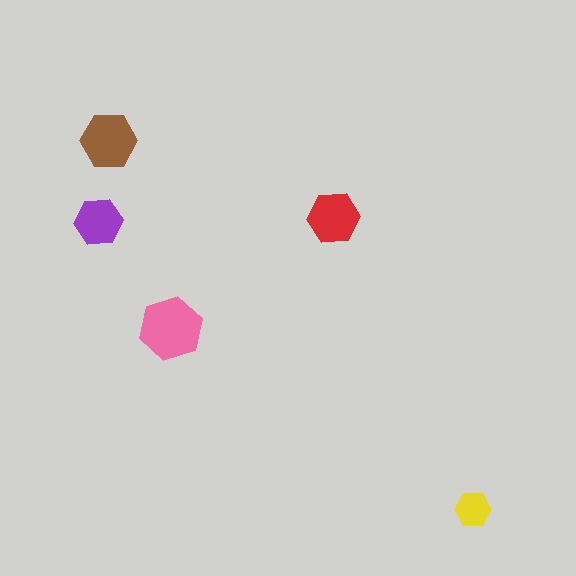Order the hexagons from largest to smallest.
the pink one, the brown one, the red one, the purple one, the yellow one.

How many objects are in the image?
There are 5 objects in the image.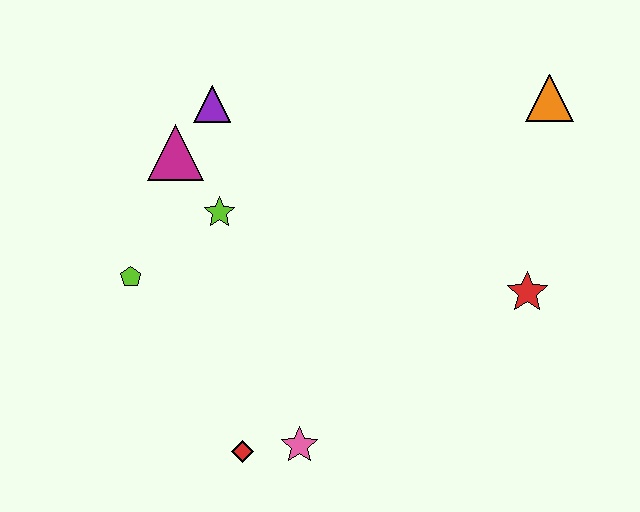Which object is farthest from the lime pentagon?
The orange triangle is farthest from the lime pentagon.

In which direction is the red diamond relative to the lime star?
The red diamond is below the lime star.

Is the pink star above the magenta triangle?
No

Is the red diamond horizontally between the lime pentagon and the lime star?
No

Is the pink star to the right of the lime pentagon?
Yes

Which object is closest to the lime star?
The magenta triangle is closest to the lime star.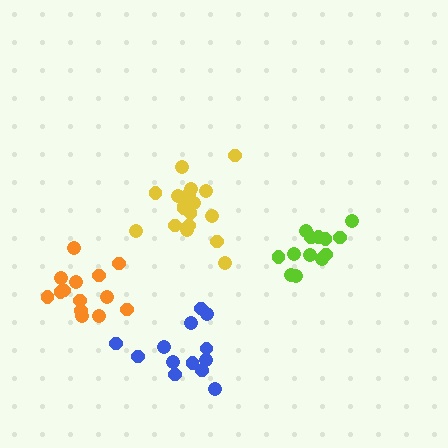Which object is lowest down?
The blue cluster is bottommost.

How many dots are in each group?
Group 1: 13 dots, Group 2: 14 dots, Group 3: 18 dots, Group 4: 13 dots (58 total).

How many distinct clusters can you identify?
There are 4 distinct clusters.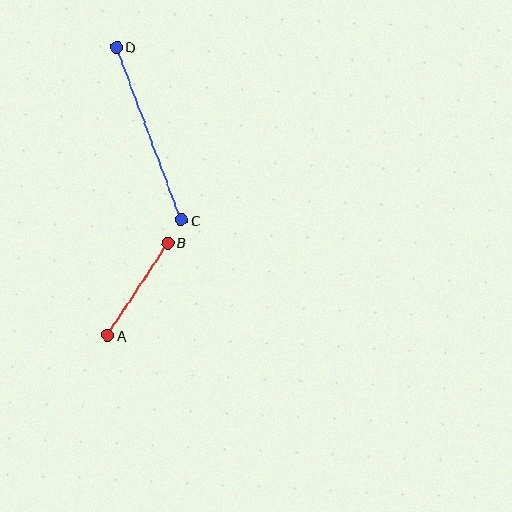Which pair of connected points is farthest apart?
Points C and D are farthest apart.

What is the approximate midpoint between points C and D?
The midpoint is at approximately (149, 133) pixels.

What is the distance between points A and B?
The distance is approximately 111 pixels.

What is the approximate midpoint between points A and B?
The midpoint is at approximately (138, 289) pixels.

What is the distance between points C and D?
The distance is approximately 185 pixels.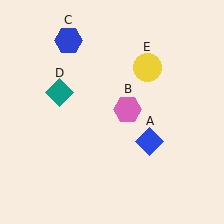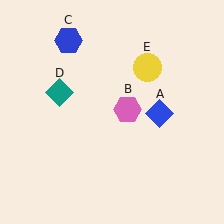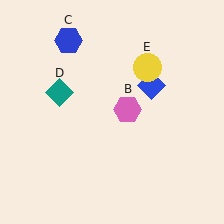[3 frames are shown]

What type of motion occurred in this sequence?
The blue diamond (object A) rotated counterclockwise around the center of the scene.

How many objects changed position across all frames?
1 object changed position: blue diamond (object A).